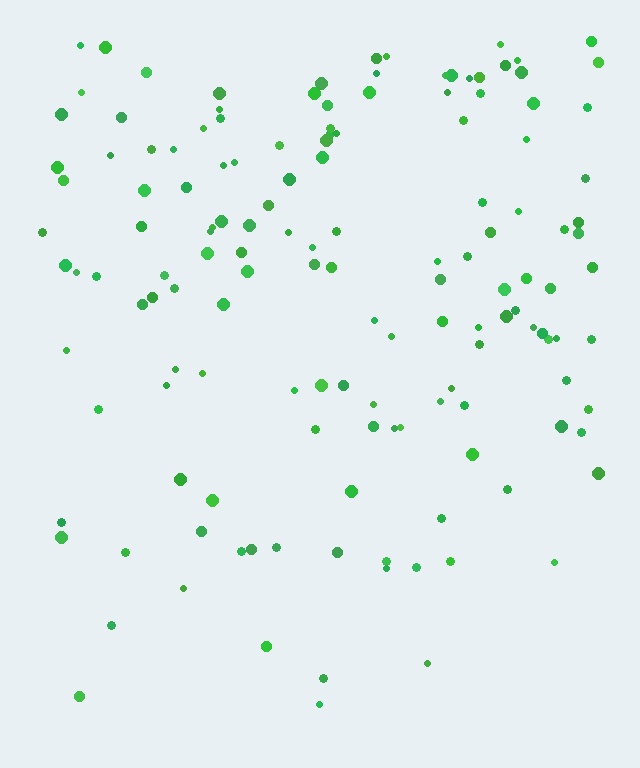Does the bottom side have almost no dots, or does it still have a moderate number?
Still a moderate number, just noticeably fewer than the top.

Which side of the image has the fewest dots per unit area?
The bottom.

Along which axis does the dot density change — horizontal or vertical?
Vertical.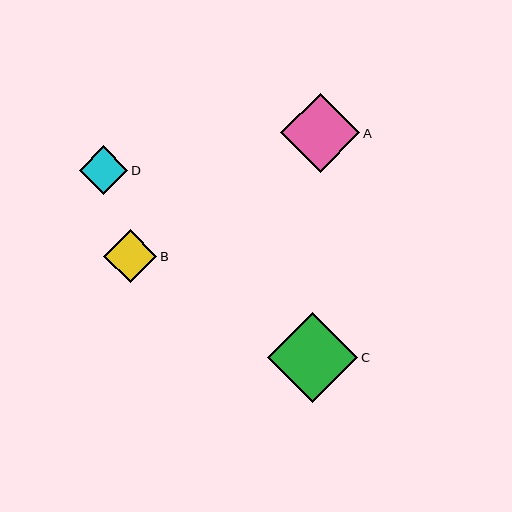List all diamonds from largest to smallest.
From largest to smallest: C, A, B, D.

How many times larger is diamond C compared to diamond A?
Diamond C is approximately 1.1 times the size of diamond A.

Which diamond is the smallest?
Diamond D is the smallest with a size of approximately 49 pixels.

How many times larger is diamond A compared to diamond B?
Diamond A is approximately 1.5 times the size of diamond B.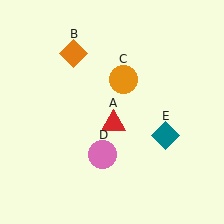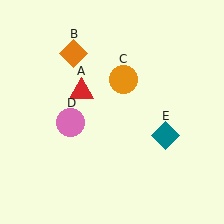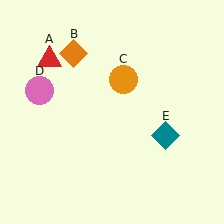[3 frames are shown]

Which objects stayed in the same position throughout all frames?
Orange diamond (object B) and orange circle (object C) and teal diamond (object E) remained stationary.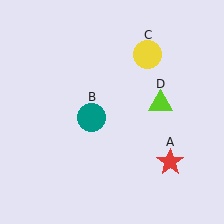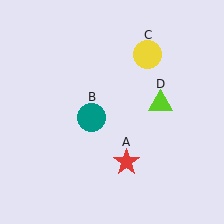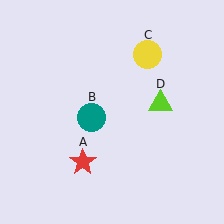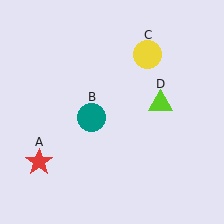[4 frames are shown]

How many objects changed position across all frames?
1 object changed position: red star (object A).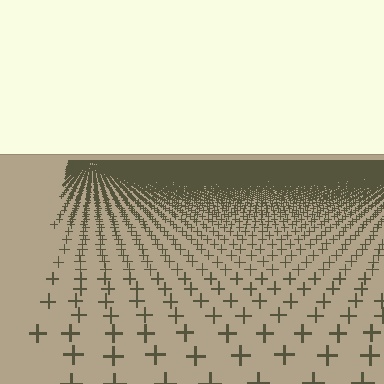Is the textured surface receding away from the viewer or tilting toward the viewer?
The surface is receding away from the viewer. Texture elements get smaller and denser toward the top.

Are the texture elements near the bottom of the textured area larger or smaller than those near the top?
Larger. Near the bottom, elements are closer to the viewer and appear at a bigger on-screen size.